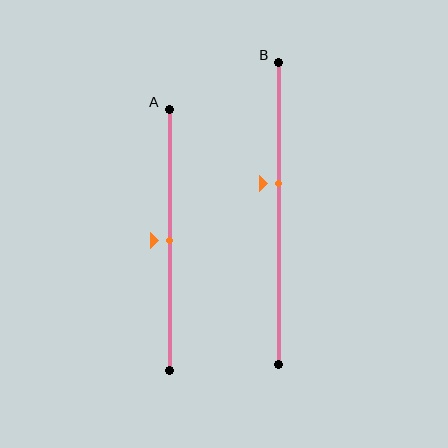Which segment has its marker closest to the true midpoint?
Segment A has its marker closest to the true midpoint.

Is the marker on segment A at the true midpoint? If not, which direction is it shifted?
Yes, the marker on segment A is at the true midpoint.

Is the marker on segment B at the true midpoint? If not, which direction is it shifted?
No, the marker on segment B is shifted upward by about 10% of the segment length.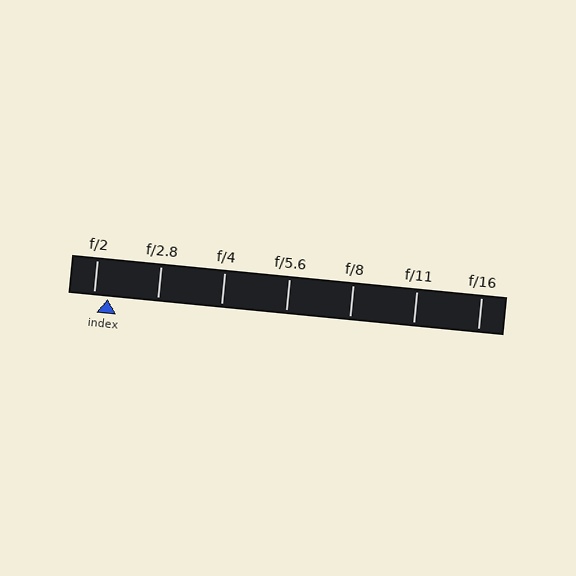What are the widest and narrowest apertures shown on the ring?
The widest aperture shown is f/2 and the narrowest is f/16.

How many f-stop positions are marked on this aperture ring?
There are 7 f-stop positions marked.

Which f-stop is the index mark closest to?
The index mark is closest to f/2.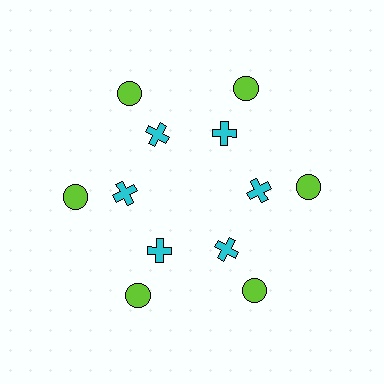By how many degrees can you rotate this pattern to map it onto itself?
The pattern maps onto itself every 60 degrees of rotation.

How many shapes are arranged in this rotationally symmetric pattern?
There are 12 shapes, arranged in 6 groups of 2.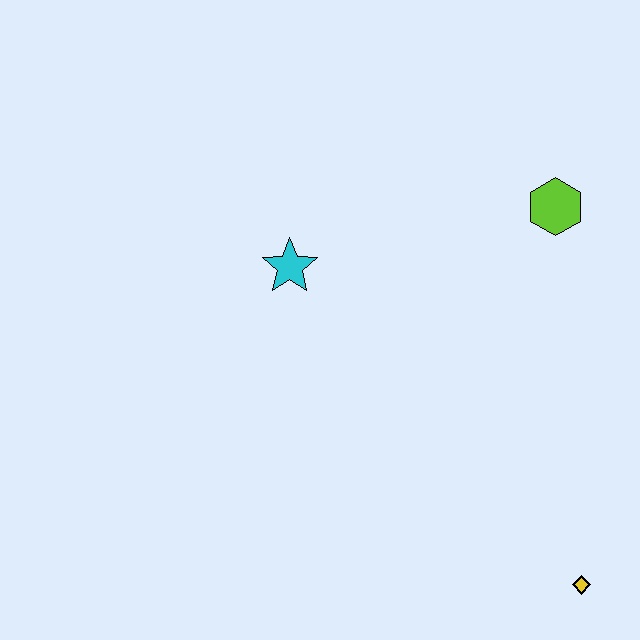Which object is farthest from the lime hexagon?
The yellow diamond is farthest from the lime hexagon.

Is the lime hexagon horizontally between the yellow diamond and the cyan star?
Yes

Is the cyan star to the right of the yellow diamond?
No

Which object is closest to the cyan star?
The lime hexagon is closest to the cyan star.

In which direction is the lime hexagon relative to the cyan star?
The lime hexagon is to the right of the cyan star.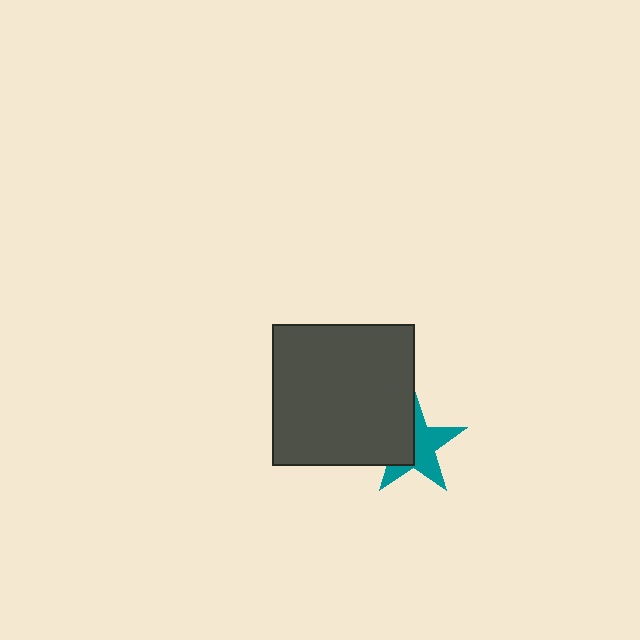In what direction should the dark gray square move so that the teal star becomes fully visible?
The dark gray square should move left. That is the shortest direction to clear the overlap and leave the teal star fully visible.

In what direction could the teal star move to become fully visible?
The teal star could move right. That would shift it out from behind the dark gray square entirely.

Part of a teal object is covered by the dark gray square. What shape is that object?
It is a star.